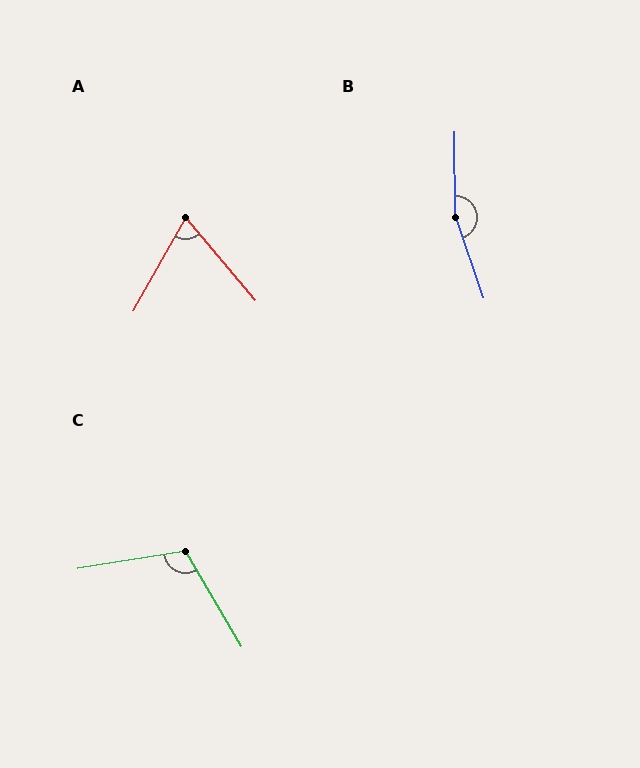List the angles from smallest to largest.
A (69°), C (111°), B (162°).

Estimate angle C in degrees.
Approximately 111 degrees.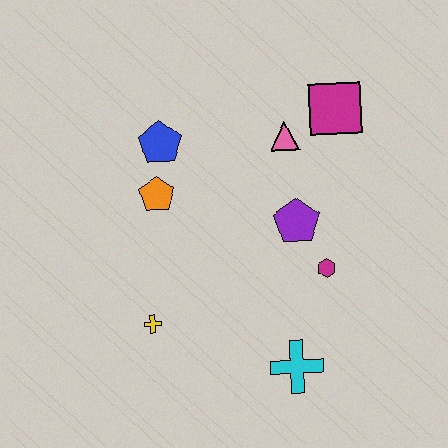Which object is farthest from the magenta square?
The yellow cross is farthest from the magenta square.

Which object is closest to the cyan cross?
The magenta hexagon is closest to the cyan cross.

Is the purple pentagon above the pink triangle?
No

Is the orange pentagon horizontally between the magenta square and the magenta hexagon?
No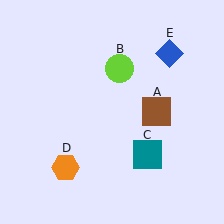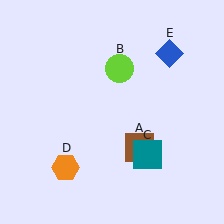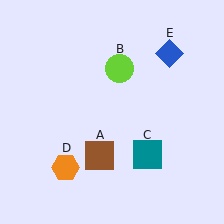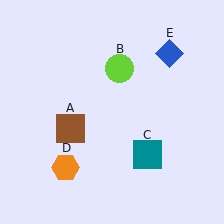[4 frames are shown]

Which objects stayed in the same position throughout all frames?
Lime circle (object B) and teal square (object C) and orange hexagon (object D) and blue diamond (object E) remained stationary.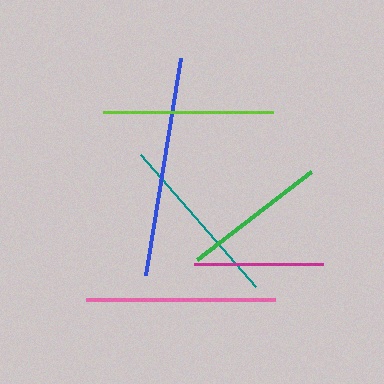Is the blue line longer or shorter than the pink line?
The blue line is longer than the pink line.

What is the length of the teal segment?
The teal segment is approximately 175 pixels long.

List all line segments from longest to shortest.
From longest to shortest: blue, pink, teal, lime, green, magenta.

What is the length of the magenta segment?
The magenta segment is approximately 129 pixels long.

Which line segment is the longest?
The blue line is the longest at approximately 221 pixels.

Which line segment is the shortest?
The magenta line is the shortest at approximately 129 pixels.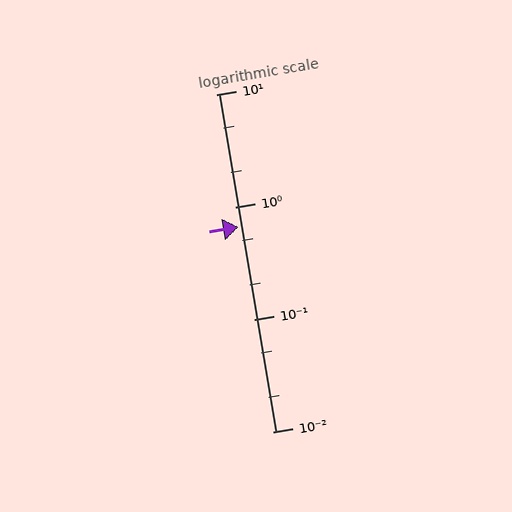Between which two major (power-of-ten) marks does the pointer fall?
The pointer is between 0.1 and 1.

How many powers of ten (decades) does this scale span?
The scale spans 3 decades, from 0.01 to 10.